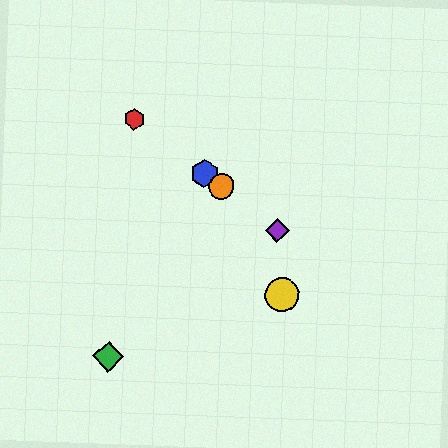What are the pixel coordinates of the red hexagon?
The red hexagon is at (134, 119).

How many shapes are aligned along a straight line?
4 shapes (the red hexagon, the blue hexagon, the purple diamond, the orange circle) are aligned along a straight line.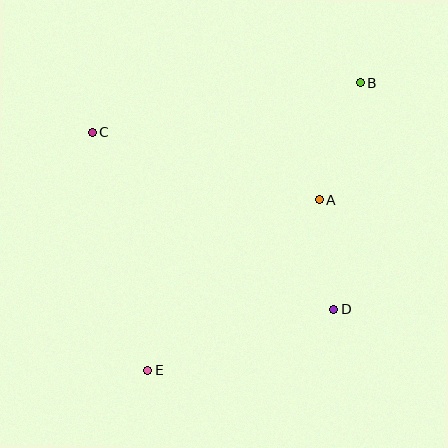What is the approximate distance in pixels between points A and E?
The distance between A and E is approximately 242 pixels.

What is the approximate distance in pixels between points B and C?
The distance between B and C is approximately 272 pixels.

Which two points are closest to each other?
Points A and D are closest to each other.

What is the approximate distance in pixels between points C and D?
The distance between C and D is approximately 299 pixels.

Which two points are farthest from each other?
Points B and E are farthest from each other.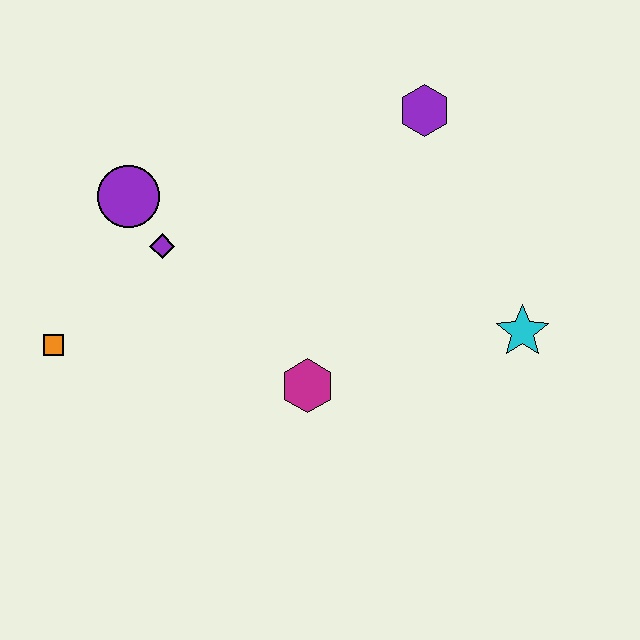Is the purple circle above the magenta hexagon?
Yes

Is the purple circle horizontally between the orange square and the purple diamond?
Yes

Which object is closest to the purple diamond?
The purple circle is closest to the purple diamond.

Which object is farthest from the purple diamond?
The cyan star is farthest from the purple diamond.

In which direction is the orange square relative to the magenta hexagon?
The orange square is to the left of the magenta hexagon.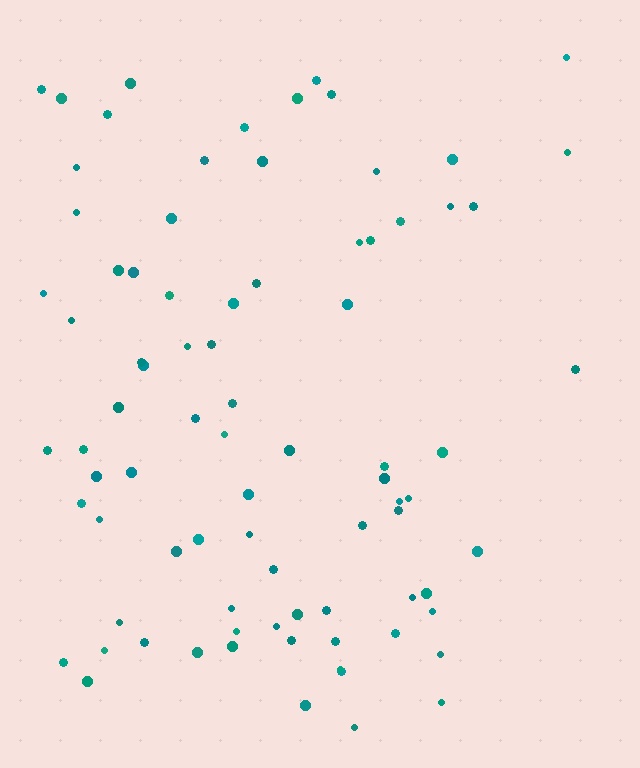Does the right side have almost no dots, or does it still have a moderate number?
Still a moderate number, just noticeably fewer than the left.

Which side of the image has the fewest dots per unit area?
The right.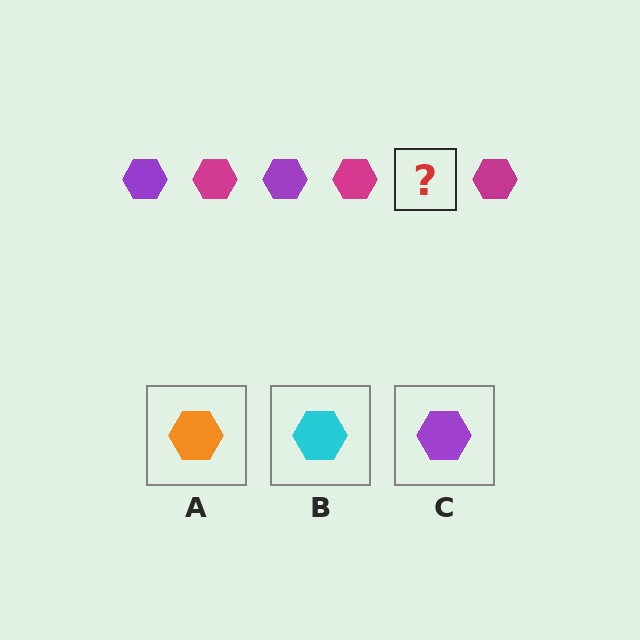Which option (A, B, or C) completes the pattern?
C.